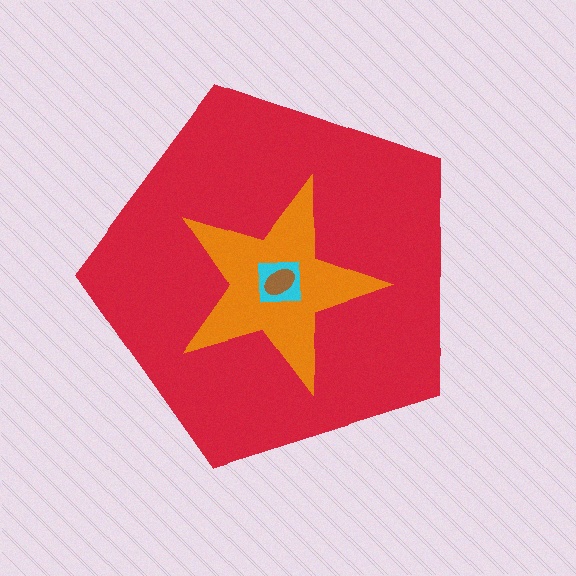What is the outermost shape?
The red pentagon.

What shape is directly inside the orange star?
The cyan square.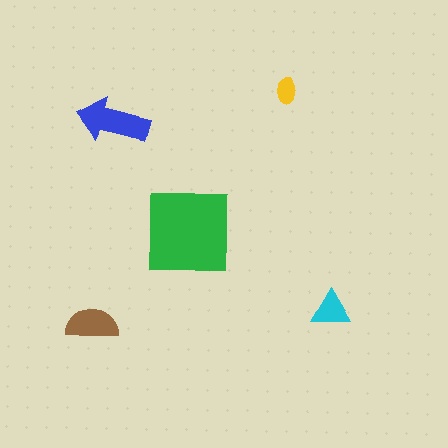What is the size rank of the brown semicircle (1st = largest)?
3rd.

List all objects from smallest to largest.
The yellow ellipse, the cyan triangle, the brown semicircle, the blue arrow, the green square.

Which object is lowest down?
The brown semicircle is bottommost.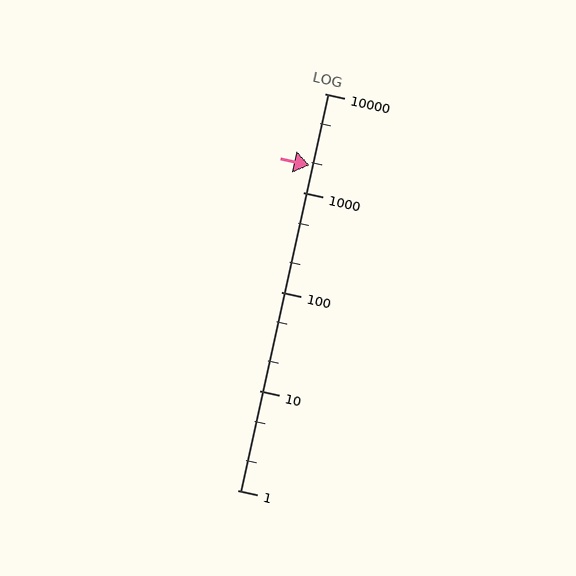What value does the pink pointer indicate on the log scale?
The pointer indicates approximately 1900.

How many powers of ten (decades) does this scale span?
The scale spans 4 decades, from 1 to 10000.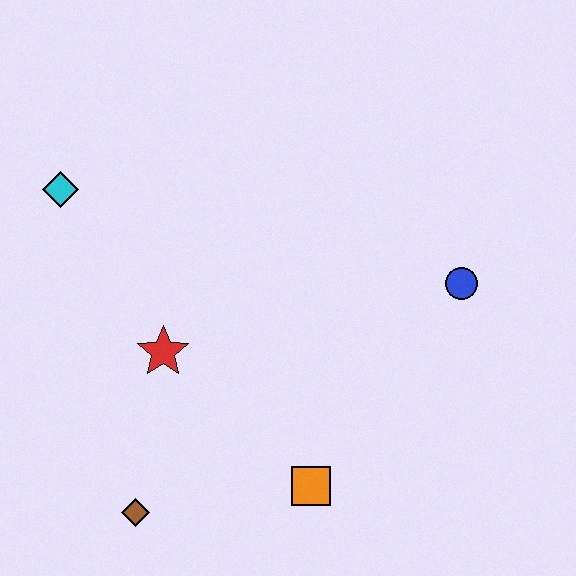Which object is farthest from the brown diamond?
The blue circle is farthest from the brown diamond.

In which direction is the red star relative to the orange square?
The red star is to the left of the orange square.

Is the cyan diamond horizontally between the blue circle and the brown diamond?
No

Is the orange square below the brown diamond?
No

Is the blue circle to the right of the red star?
Yes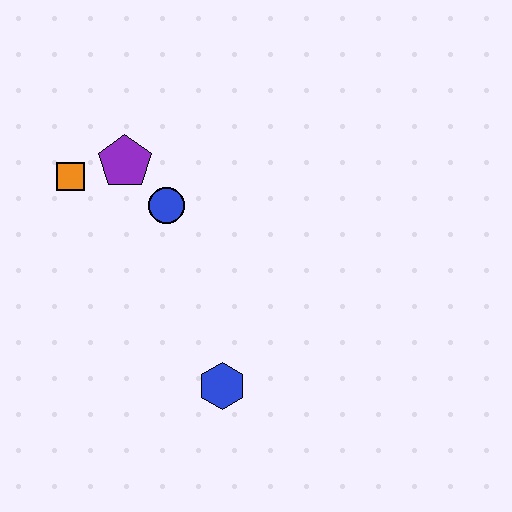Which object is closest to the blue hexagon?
The blue circle is closest to the blue hexagon.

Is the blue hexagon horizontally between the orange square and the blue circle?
No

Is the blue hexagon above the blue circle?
No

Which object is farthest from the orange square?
The blue hexagon is farthest from the orange square.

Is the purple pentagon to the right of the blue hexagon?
No